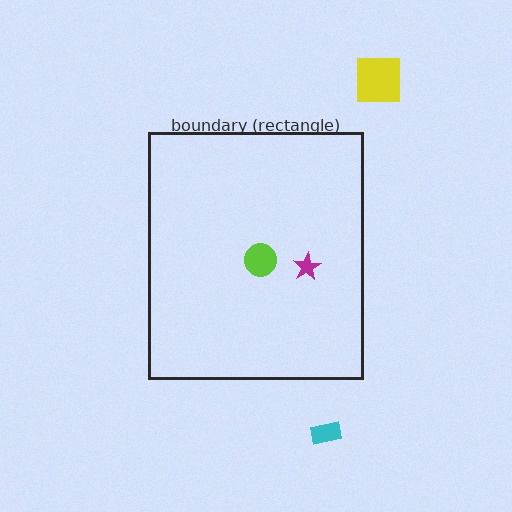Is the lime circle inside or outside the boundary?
Inside.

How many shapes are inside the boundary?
2 inside, 2 outside.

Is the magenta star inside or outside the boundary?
Inside.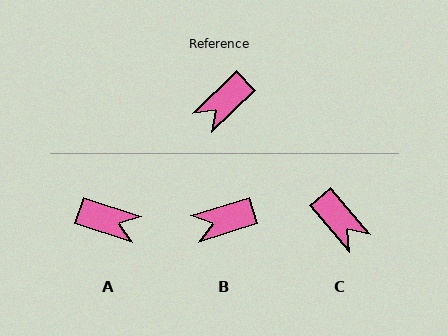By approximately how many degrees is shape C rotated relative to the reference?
Approximately 87 degrees counter-clockwise.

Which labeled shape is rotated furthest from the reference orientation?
A, about 118 degrees away.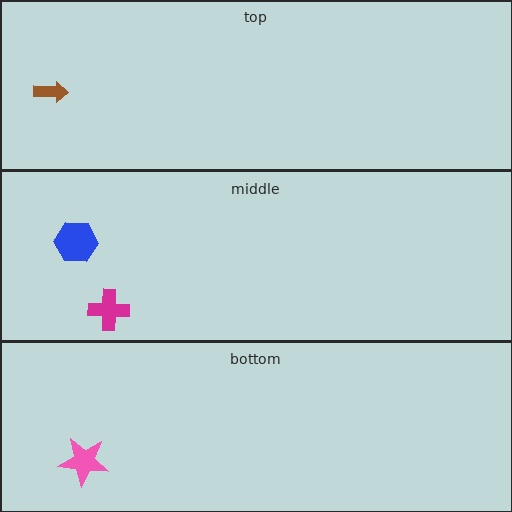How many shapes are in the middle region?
2.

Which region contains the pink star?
The bottom region.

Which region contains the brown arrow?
The top region.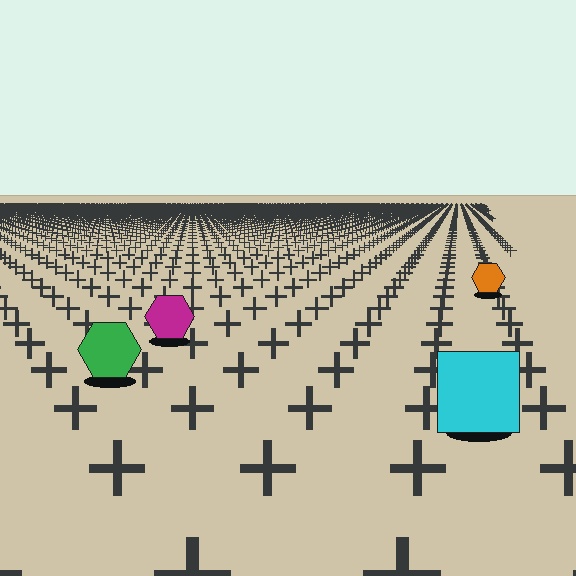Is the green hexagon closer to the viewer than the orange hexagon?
Yes. The green hexagon is closer — you can tell from the texture gradient: the ground texture is coarser near it.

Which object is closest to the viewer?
The cyan square is closest. The texture marks near it are larger and more spread out.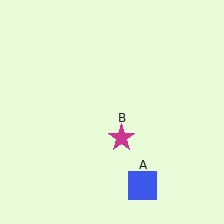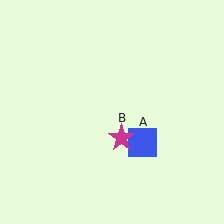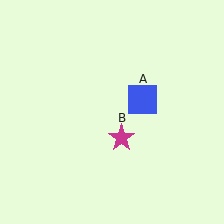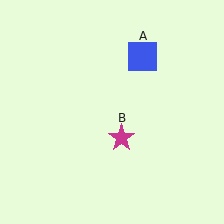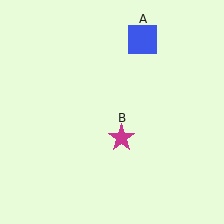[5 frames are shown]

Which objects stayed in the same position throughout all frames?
Magenta star (object B) remained stationary.